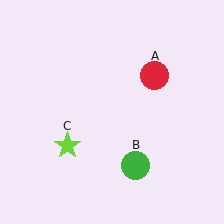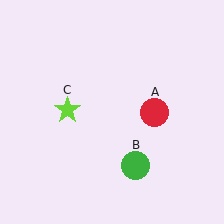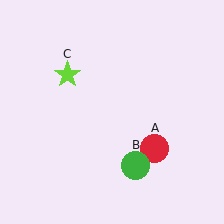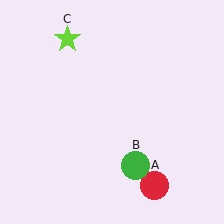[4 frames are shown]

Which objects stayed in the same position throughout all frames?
Green circle (object B) remained stationary.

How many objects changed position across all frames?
2 objects changed position: red circle (object A), lime star (object C).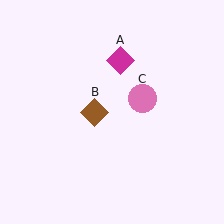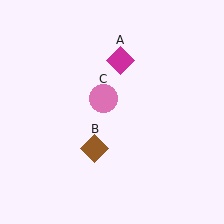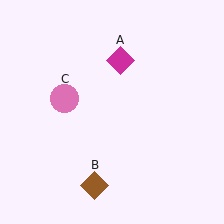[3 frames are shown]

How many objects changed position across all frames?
2 objects changed position: brown diamond (object B), pink circle (object C).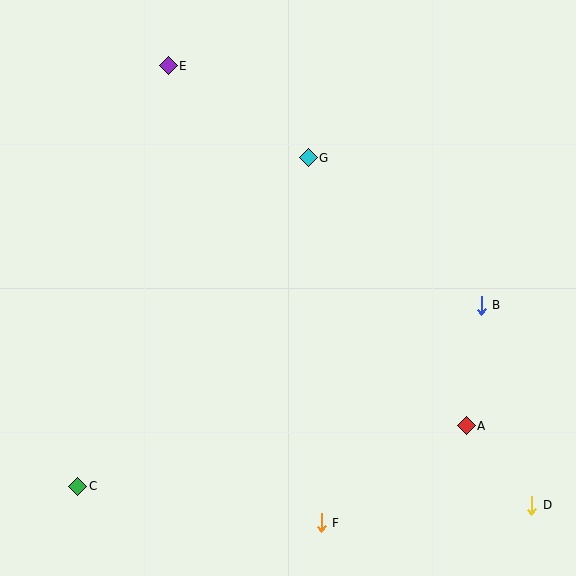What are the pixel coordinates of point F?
Point F is at (321, 523).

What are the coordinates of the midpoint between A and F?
The midpoint between A and F is at (394, 474).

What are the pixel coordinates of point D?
Point D is at (532, 505).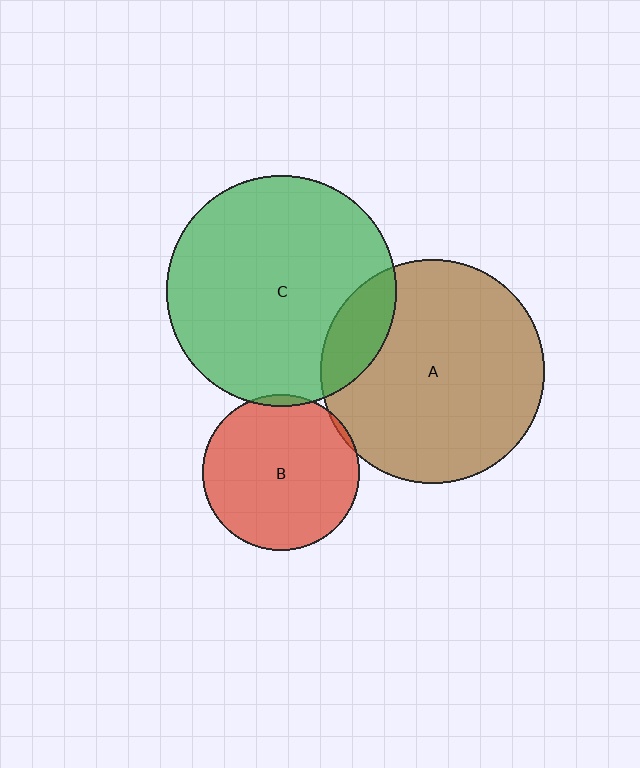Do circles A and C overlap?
Yes.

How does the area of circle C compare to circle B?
Approximately 2.2 times.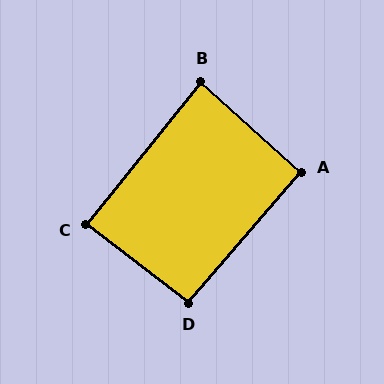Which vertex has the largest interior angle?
D, at approximately 93 degrees.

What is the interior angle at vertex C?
Approximately 89 degrees (approximately right).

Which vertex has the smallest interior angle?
B, at approximately 87 degrees.